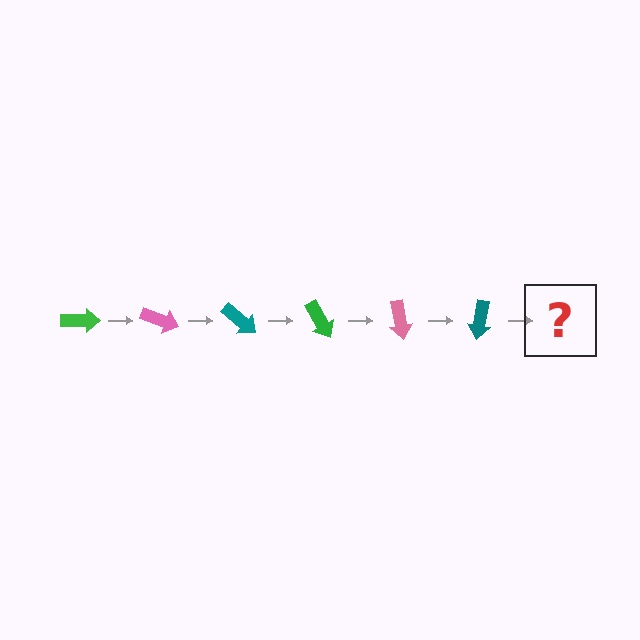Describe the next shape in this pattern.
It should be a green arrow, rotated 120 degrees from the start.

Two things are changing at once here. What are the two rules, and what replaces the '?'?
The two rules are that it rotates 20 degrees each step and the color cycles through green, pink, and teal. The '?' should be a green arrow, rotated 120 degrees from the start.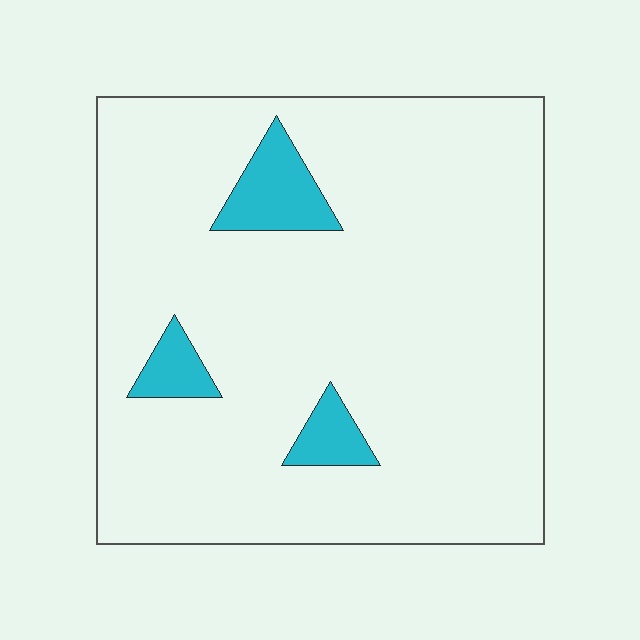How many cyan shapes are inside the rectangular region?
3.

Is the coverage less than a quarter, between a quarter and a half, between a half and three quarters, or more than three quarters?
Less than a quarter.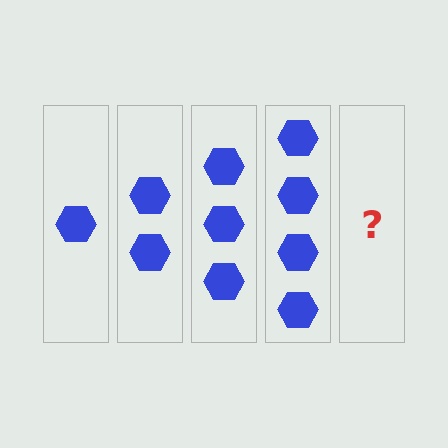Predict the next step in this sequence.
The next step is 5 hexagons.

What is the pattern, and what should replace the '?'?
The pattern is that each step adds one more hexagon. The '?' should be 5 hexagons.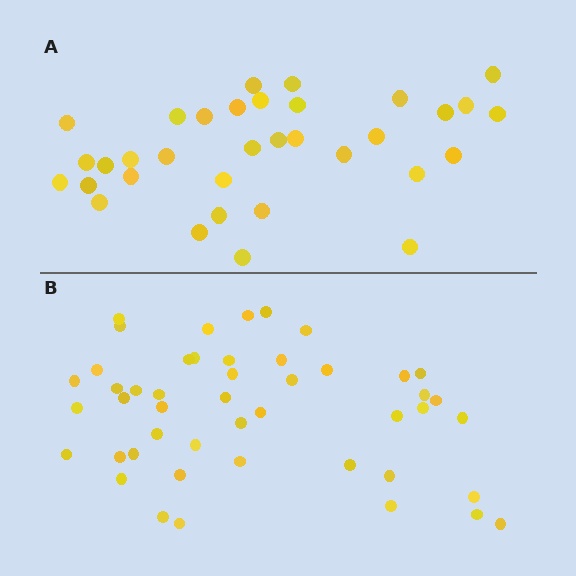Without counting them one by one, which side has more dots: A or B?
Region B (the bottom region) has more dots.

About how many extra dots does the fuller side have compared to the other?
Region B has approximately 15 more dots than region A.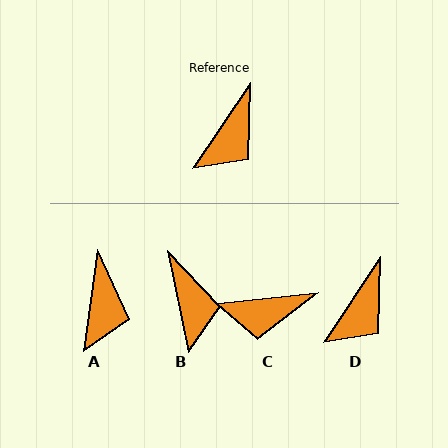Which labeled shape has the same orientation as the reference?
D.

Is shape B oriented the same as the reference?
No, it is off by about 46 degrees.